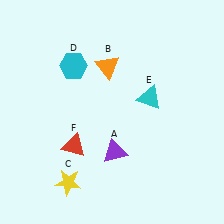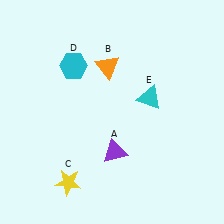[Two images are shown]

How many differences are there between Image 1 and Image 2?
There is 1 difference between the two images.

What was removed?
The red triangle (F) was removed in Image 2.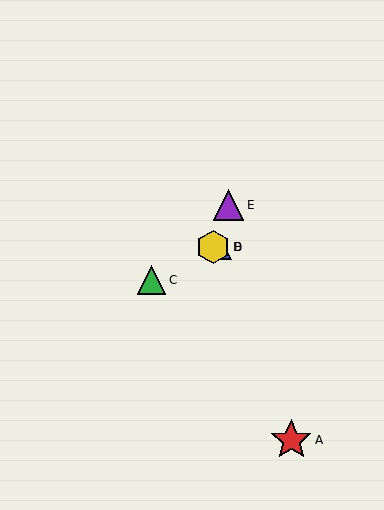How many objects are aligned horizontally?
2 objects (B, D) are aligned horizontally.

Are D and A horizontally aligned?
No, D is at y≈247 and A is at y≈440.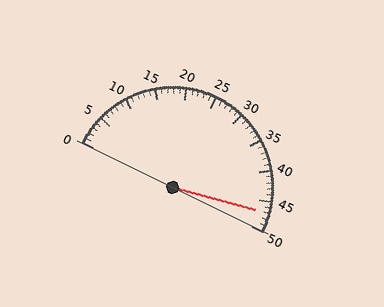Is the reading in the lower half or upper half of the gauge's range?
The reading is in the upper half of the range (0 to 50).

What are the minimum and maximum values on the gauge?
The gauge ranges from 0 to 50.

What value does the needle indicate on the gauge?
The needle indicates approximately 47.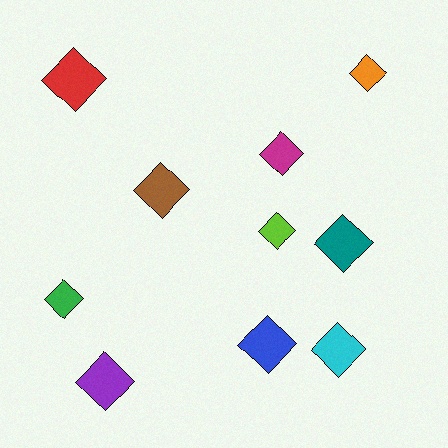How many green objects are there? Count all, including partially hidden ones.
There is 1 green object.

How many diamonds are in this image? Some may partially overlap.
There are 10 diamonds.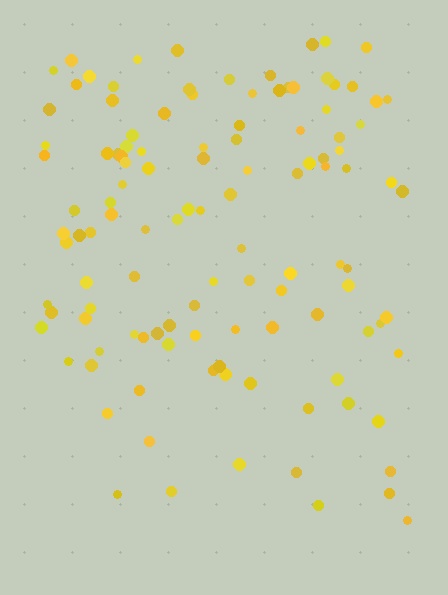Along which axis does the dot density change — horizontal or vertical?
Vertical.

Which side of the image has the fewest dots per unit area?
The bottom.